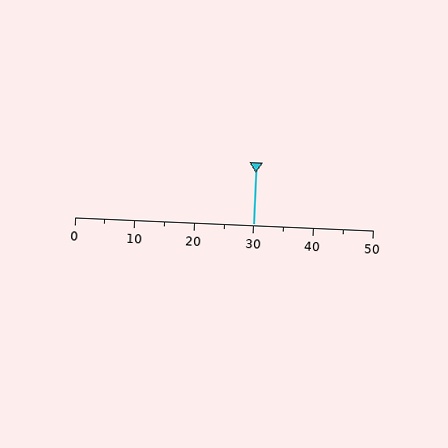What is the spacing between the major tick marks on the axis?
The major ticks are spaced 10 apart.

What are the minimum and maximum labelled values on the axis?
The axis runs from 0 to 50.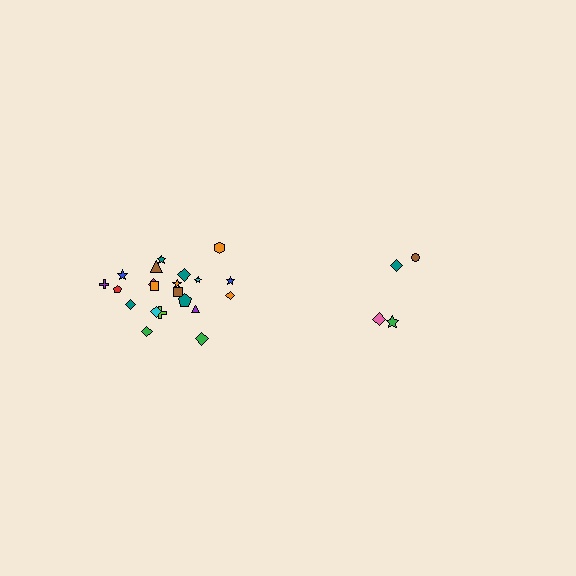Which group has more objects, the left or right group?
The left group.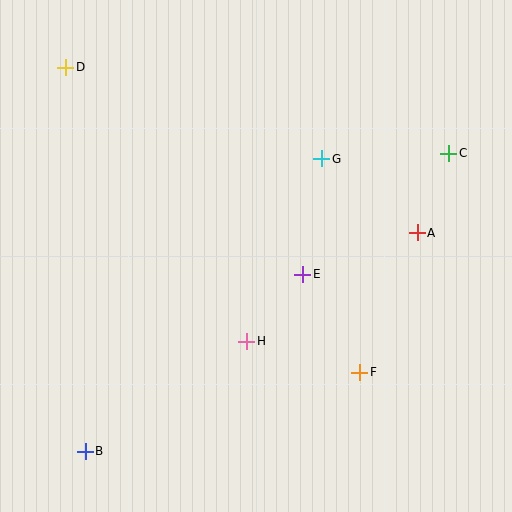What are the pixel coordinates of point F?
Point F is at (360, 372).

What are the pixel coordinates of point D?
Point D is at (66, 67).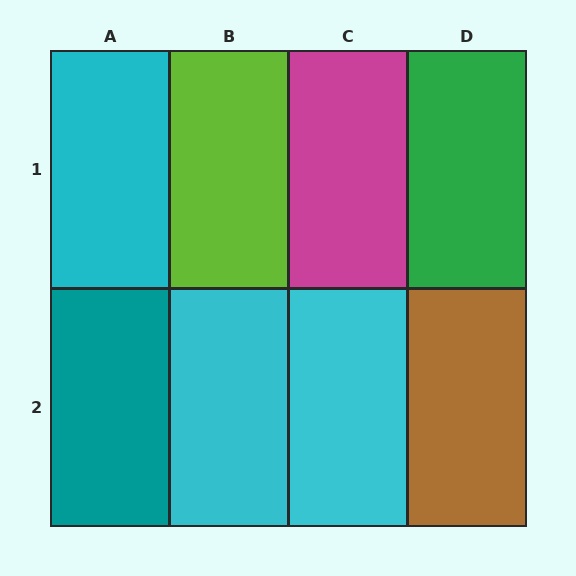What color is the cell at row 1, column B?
Lime.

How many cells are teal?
1 cell is teal.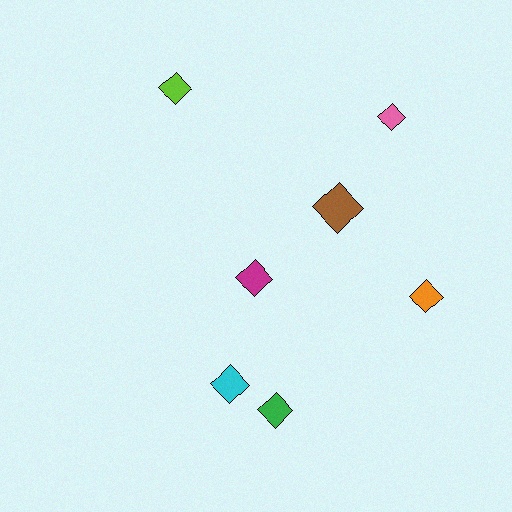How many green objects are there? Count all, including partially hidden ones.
There is 1 green object.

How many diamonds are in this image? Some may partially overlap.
There are 7 diamonds.